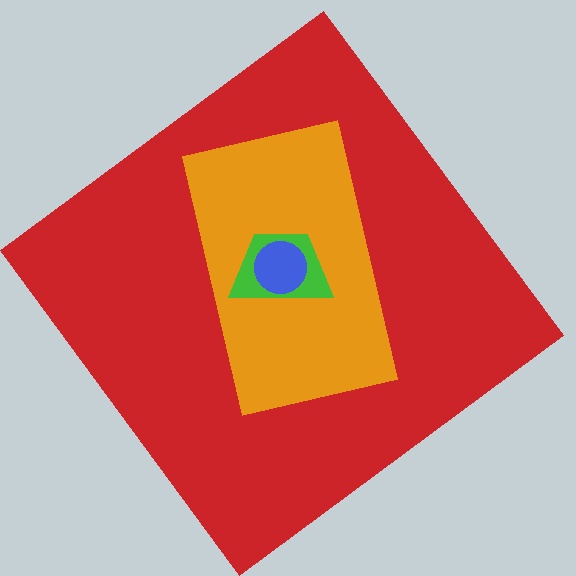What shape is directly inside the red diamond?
The orange rectangle.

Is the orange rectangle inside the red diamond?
Yes.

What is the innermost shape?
The blue circle.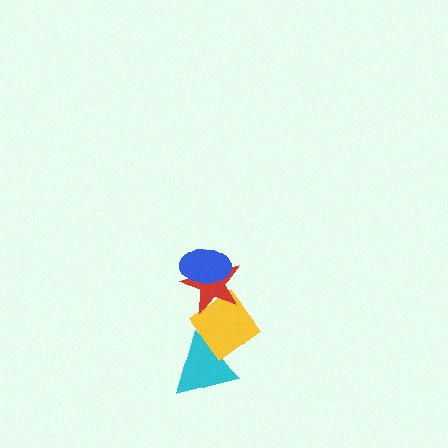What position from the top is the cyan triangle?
The cyan triangle is 4th from the top.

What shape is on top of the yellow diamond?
The red star is on top of the yellow diamond.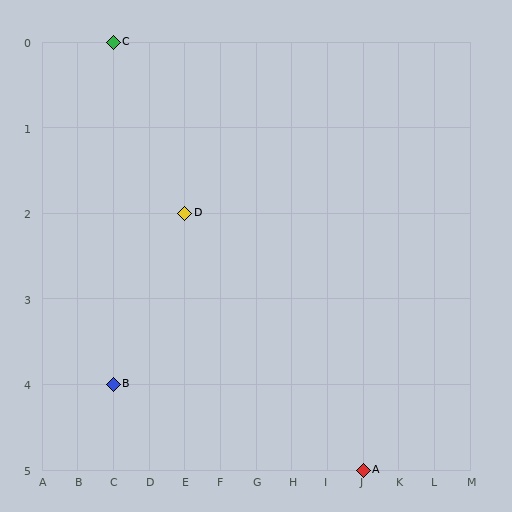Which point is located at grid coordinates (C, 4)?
Point B is at (C, 4).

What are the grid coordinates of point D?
Point D is at grid coordinates (E, 2).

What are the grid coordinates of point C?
Point C is at grid coordinates (C, 0).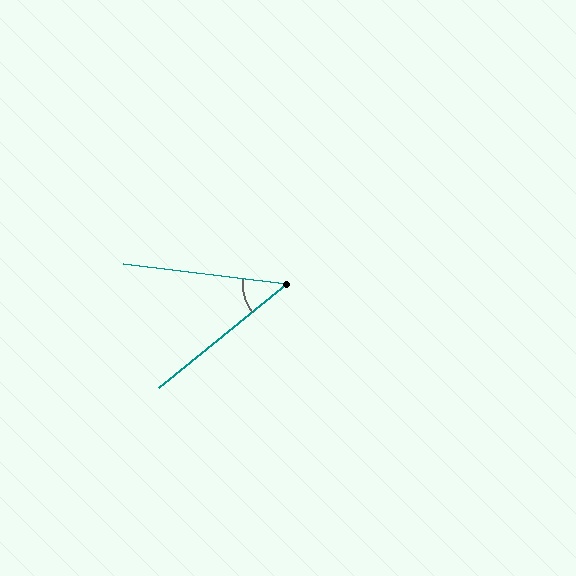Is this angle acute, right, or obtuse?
It is acute.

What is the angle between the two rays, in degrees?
Approximately 46 degrees.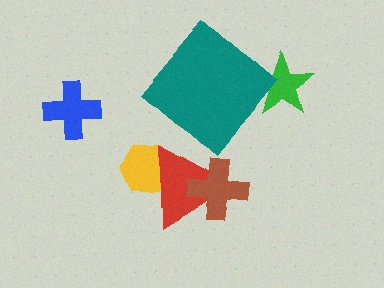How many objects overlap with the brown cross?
1 object overlaps with the brown cross.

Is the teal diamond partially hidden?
No, no other shape covers it.